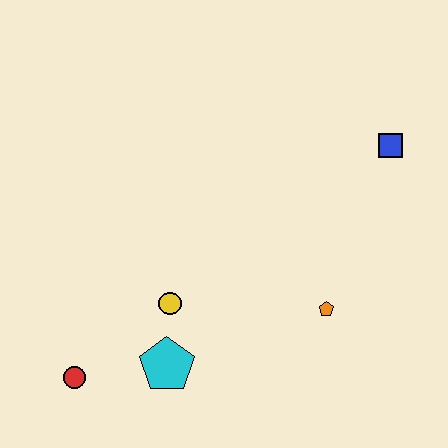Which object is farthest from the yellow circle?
The blue square is farthest from the yellow circle.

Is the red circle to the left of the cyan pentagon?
Yes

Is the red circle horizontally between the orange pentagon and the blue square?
No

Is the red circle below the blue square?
Yes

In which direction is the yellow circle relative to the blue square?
The yellow circle is to the left of the blue square.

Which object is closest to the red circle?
The cyan pentagon is closest to the red circle.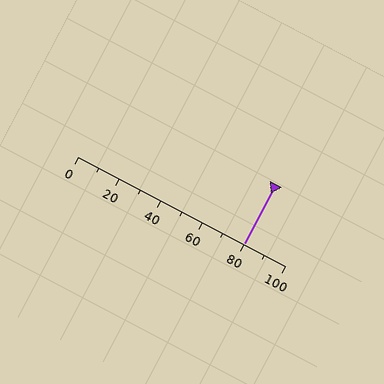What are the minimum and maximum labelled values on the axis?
The axis runs from 0 to 100.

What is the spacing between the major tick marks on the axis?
The major ticks are spaced 20 apart.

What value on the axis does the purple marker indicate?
The marker indicates approximately 80.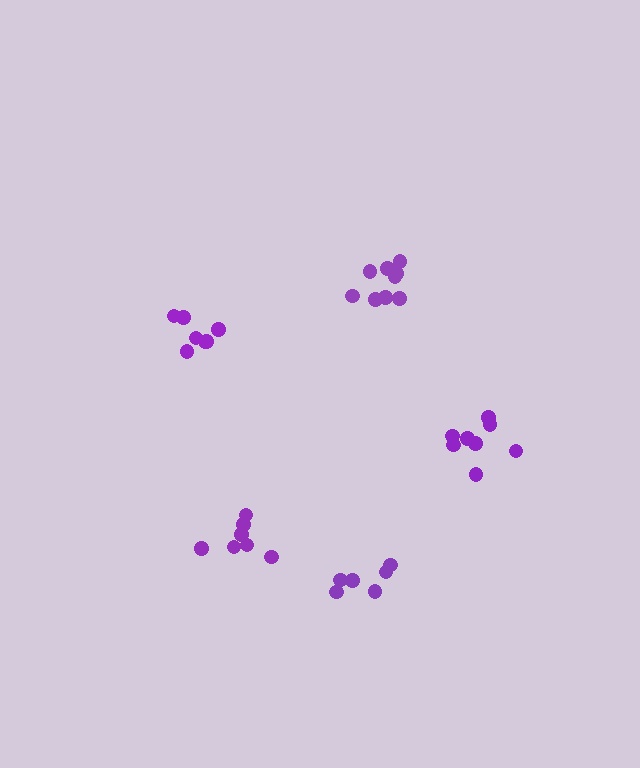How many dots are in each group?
Group 1: 8 dots, Group 2: 6 dots, Group 3: 9 dots, Group 4: 7 dots, Group 5: 7 dots (37 total).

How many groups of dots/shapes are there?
There are 5 groups.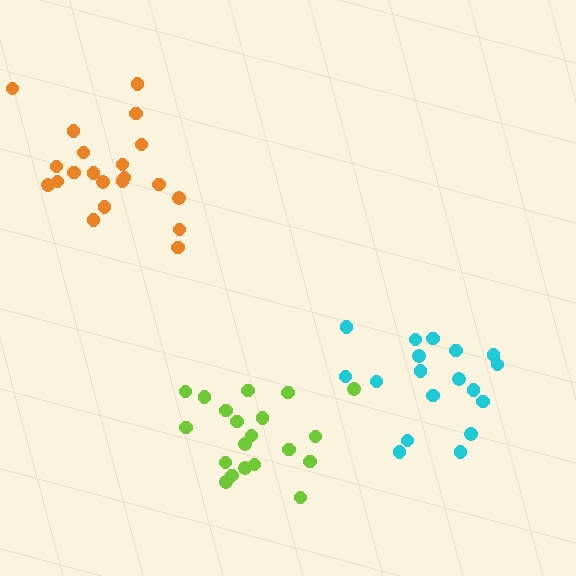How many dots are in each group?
Group 1: 20 dots, Group 2: 21 dots, Group 3: 18 dots (59 total).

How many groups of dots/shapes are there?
There are 3 groups.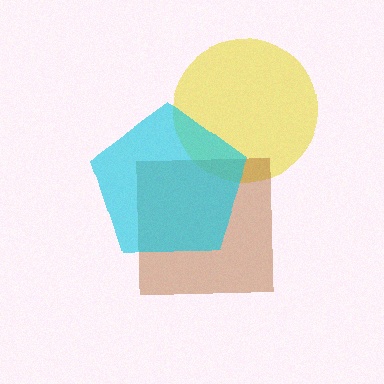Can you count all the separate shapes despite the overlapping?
Yes, there are 3 separate shapes.